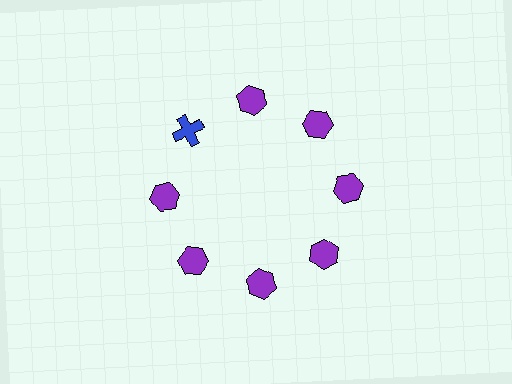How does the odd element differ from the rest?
It differs in both color (blue instead of purple) and shape (cross instead of hexagon).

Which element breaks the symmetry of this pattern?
The blue cross at roughly the 10 o'clock position breaks the symmetry. All other shapes are purple hexagons.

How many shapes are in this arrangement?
There are 8 shapes arranged in a ring pattern.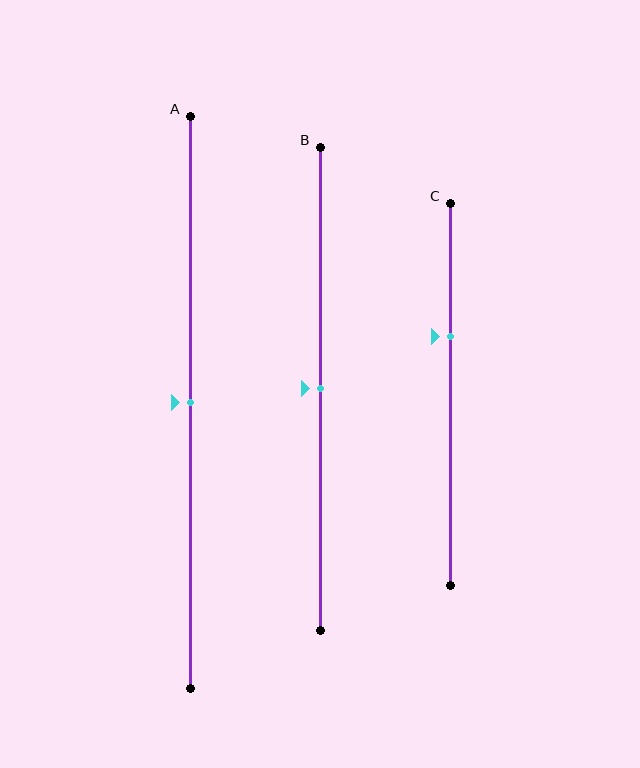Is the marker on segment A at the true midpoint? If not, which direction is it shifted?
Yes, the marker on segment A is at the true midpoint.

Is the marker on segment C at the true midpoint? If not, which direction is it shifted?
No, the marker on segment C is shifted upward by about 15% of the segment length.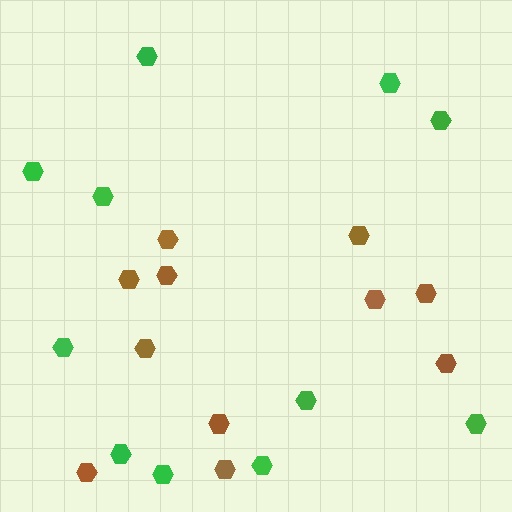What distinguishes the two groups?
There are 2 groups: one group of green hexagons (11) and one group of brown hexagons (11).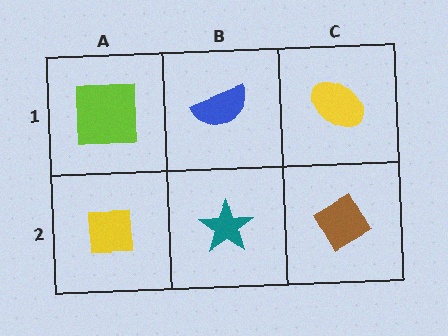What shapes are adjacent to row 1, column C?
A brown diamond (row 2, column C), a blue semicircle (row 1, column B).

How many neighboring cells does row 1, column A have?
2.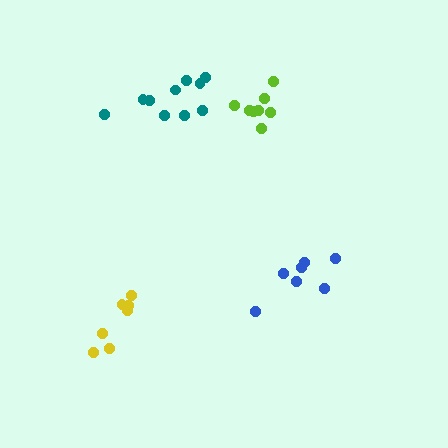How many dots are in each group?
Group 1: 7 dots, Group 2: 10 dots, Group 3: 8 dots, Group 4: 7 dots (32 total).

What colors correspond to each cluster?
The clusters are colored: yellow, teal, lime, blue.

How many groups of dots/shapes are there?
There are 4 groups.